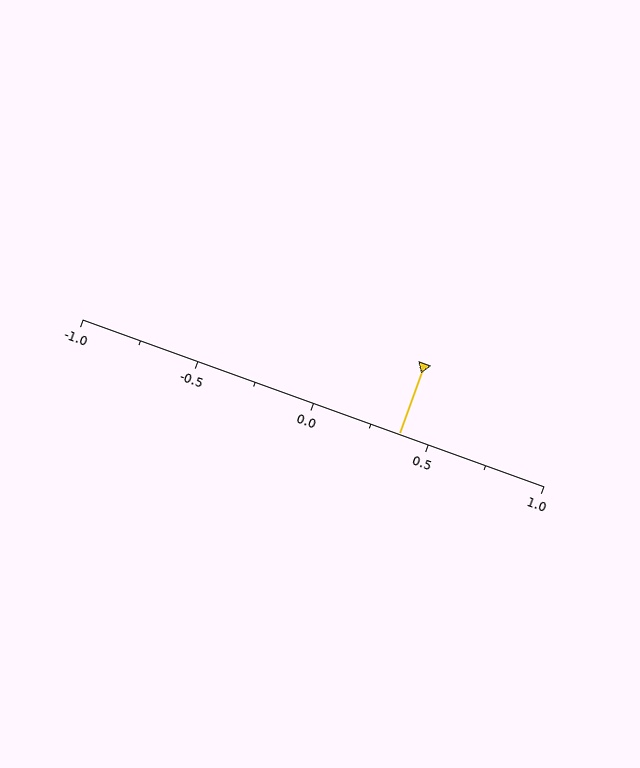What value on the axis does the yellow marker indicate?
The marker indicates approximately 0.38.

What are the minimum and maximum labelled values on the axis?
The axis runs from -1.0 to 1.0.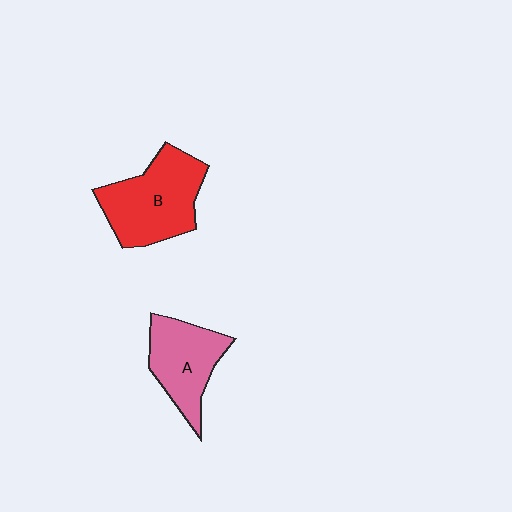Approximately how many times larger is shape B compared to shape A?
Approximately 1.3 times.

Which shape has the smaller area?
Shape A (pink).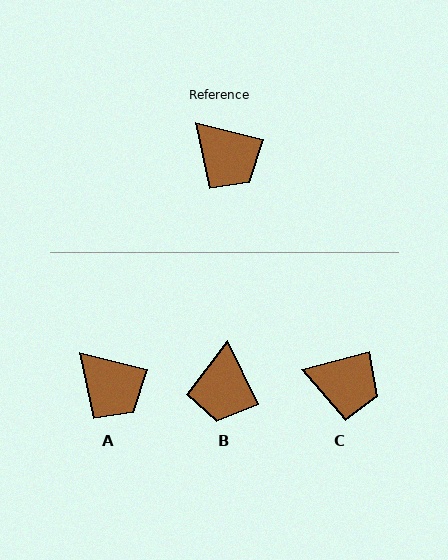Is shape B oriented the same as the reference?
No, it is off by about 50 degrees.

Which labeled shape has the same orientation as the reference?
A.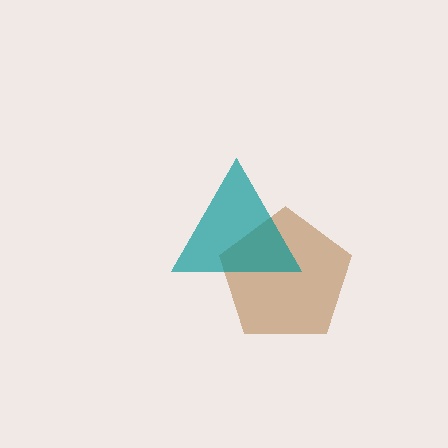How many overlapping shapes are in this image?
There are 2 overlapping shapes in the image.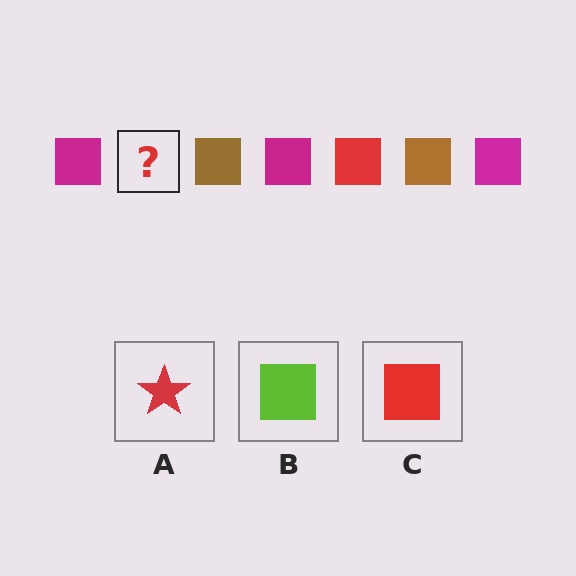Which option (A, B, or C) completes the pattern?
C.